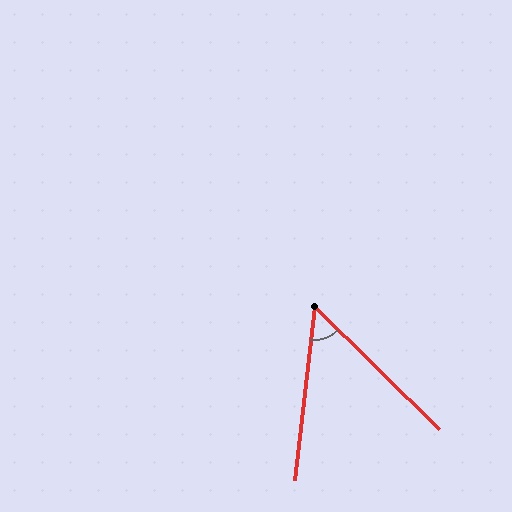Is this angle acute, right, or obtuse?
It is acute.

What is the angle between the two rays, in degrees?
Approximately 52 degrees.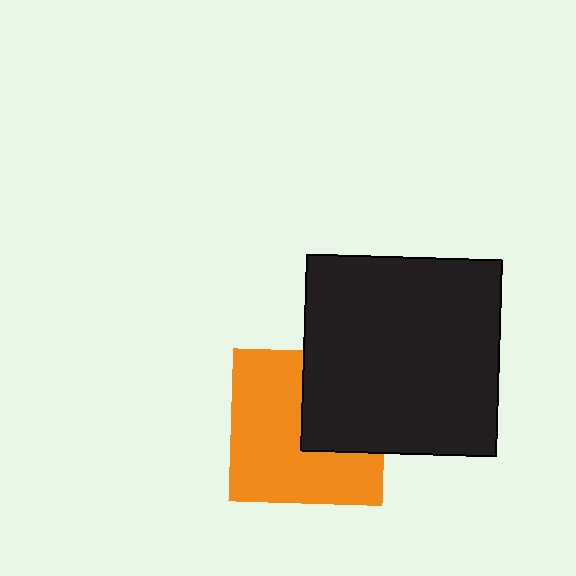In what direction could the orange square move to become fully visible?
The orange square could move left. That would shift it out from behind the black square entirely.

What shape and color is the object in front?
The object in front is a black square.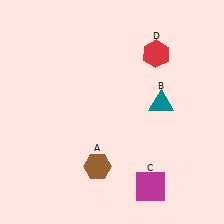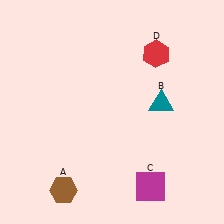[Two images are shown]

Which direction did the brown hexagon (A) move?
The brown hexagon (A) moved left.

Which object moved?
The brown hexagon (A) moved left.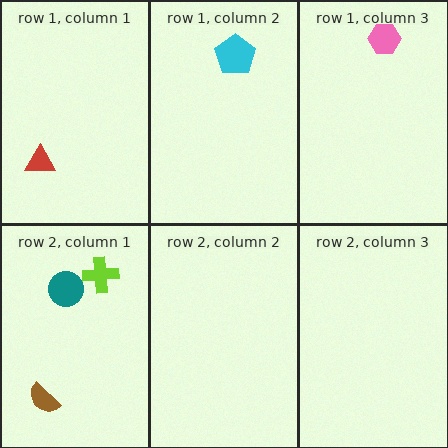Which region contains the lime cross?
The row 2, column 1 region.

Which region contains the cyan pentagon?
The row 1, column 2 region.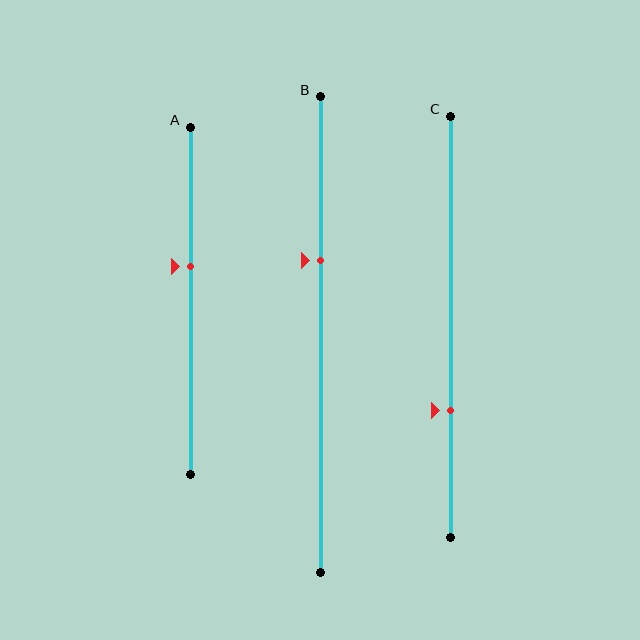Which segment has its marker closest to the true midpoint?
Segment A has its marker closest to the true midpoint.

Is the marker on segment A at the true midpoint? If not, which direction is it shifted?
No, the marker on segment A is shifted upward by about 10% of the segment length.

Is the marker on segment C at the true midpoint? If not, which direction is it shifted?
No, the marker on segment C is shifted downward by about 20% of the segment length.